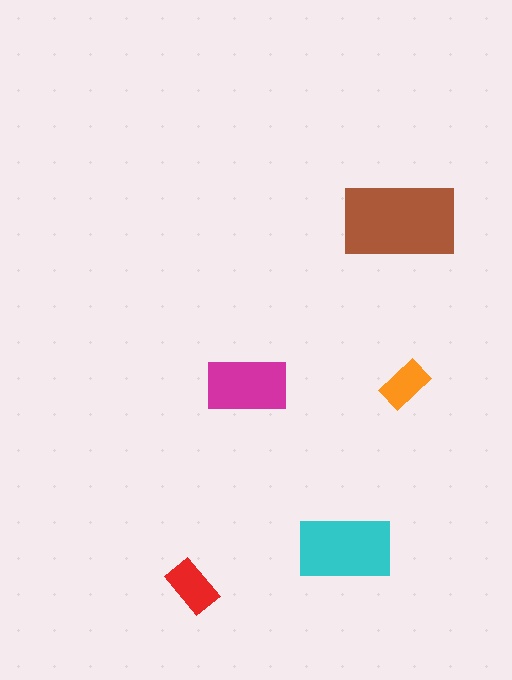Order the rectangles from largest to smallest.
the brown one, the cyan one, the magenta one, the red one, the orange one.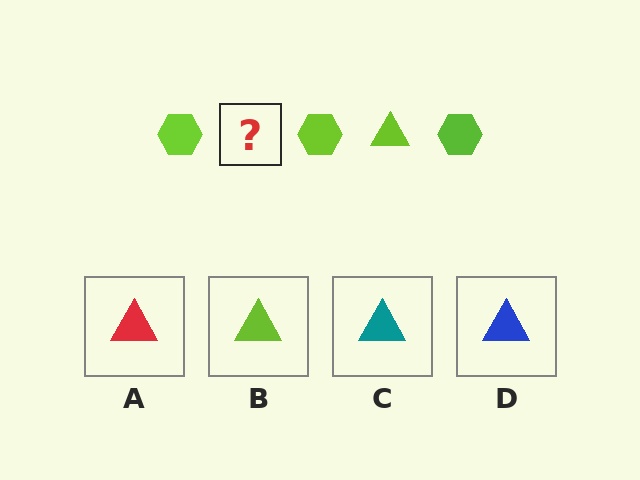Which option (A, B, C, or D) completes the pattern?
B.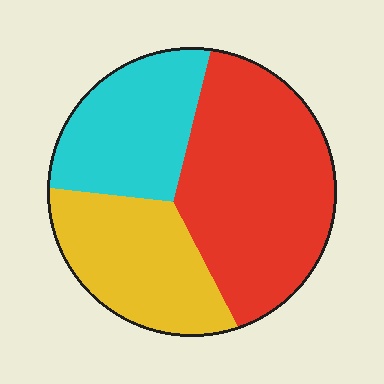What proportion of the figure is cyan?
Cyan takes up between a sixth and a third of the figure.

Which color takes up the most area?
Red, at roughly 45%.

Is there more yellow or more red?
Red.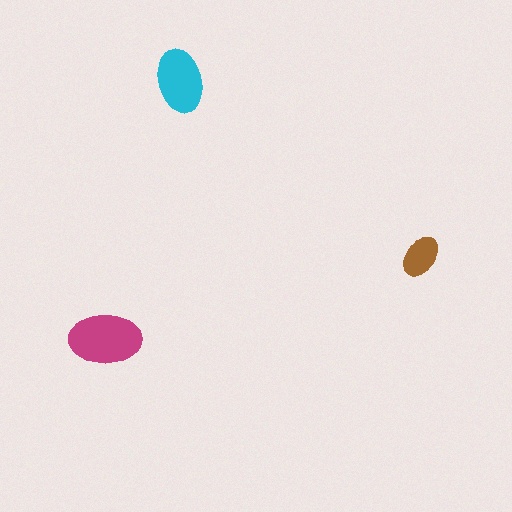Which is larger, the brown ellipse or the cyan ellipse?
The cyan one.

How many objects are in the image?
There are 3 objects in the image.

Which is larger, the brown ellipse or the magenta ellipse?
The magenta one.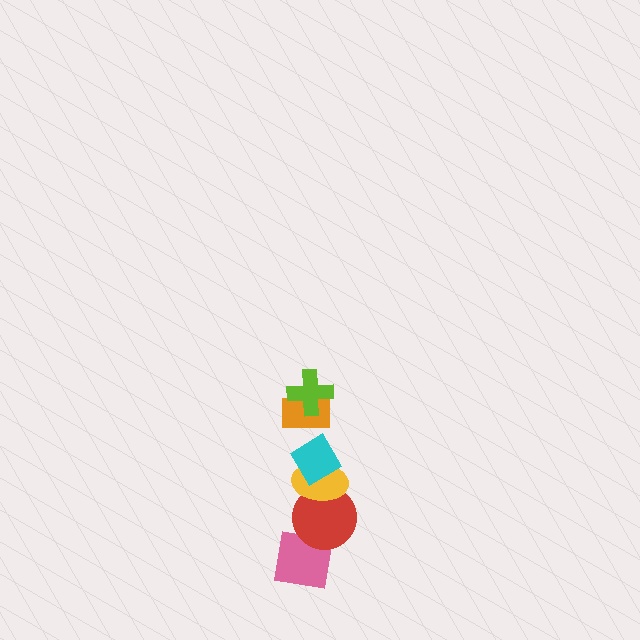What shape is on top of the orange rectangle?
The lime cross is on top of the orange rectangle.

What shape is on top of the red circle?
The yellow ellipse is on top of the red circle.